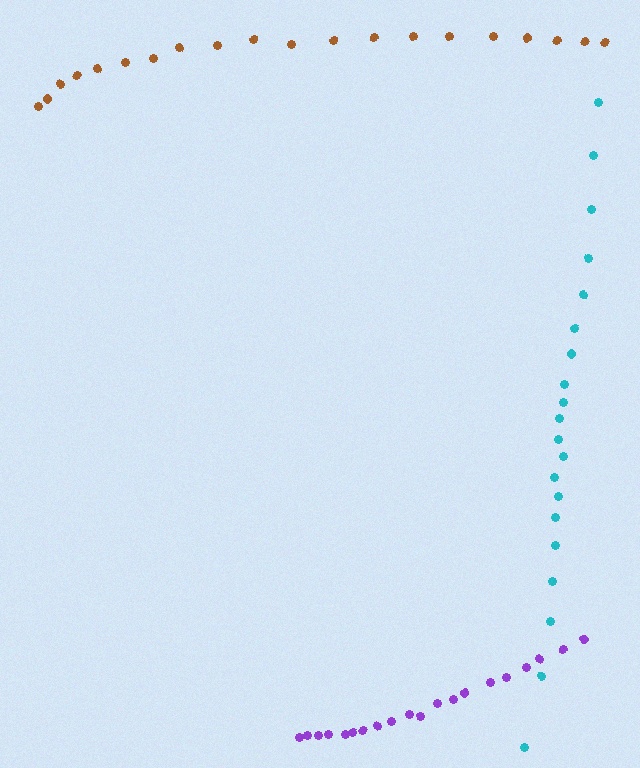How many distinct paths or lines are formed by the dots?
There are 3 distinct paths.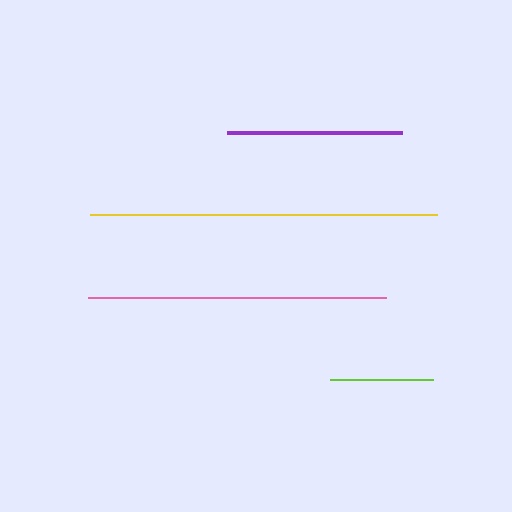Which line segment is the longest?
The yellow line is the longest at approximately 347 pixels.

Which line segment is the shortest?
The lime line is the shortest at approximately 103 pixels.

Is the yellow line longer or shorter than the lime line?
The yellow line is longer than the lime line.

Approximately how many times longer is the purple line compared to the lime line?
The purple line is approximately 1.7 times the length of the lime line.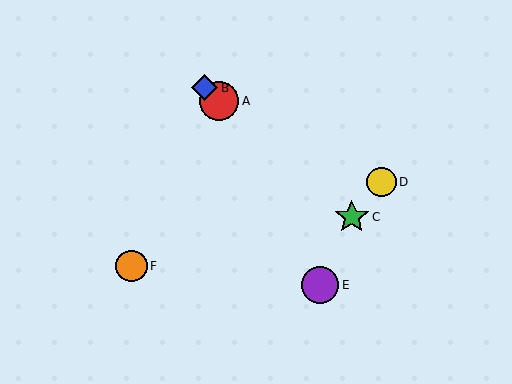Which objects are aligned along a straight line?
Objects A, B, C are aligned along a straight line.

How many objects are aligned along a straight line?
3 objects (A, B, C) are aligned along a straight line.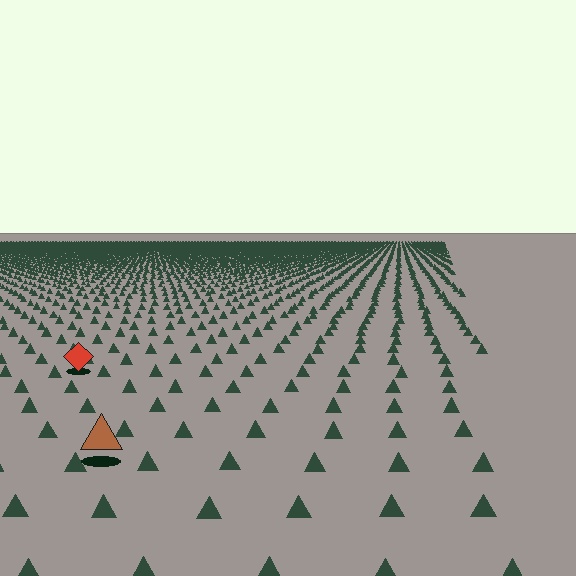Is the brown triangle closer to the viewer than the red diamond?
Yes. The brown triangle is closer — you can tell from the texture gradient: the ground texture is coarser near it.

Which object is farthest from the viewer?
The red diamond is farthest from the viewer. It appears smaller and the ground texture around it is denser.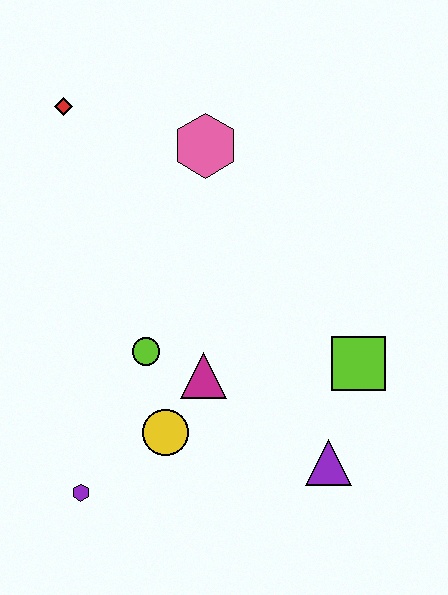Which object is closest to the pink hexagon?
The red diamond is closest to the pink hexagon.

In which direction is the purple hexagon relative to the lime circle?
The purple hexagon is below the lime circle.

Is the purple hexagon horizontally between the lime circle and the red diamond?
Yes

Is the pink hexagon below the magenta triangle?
No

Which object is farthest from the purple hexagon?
The red diamond is farthest from the purple hexagon.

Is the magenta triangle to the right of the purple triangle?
No